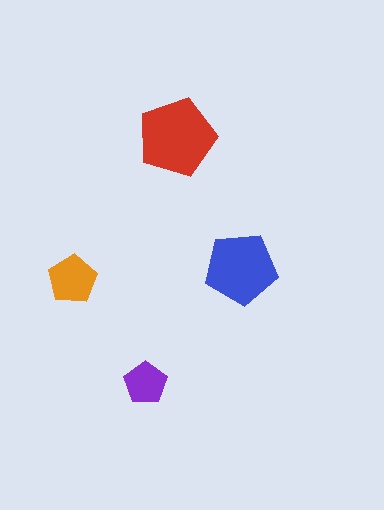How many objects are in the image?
There are 4 objects in the image.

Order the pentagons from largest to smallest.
the red one, the blue one, the orange one, the purple one.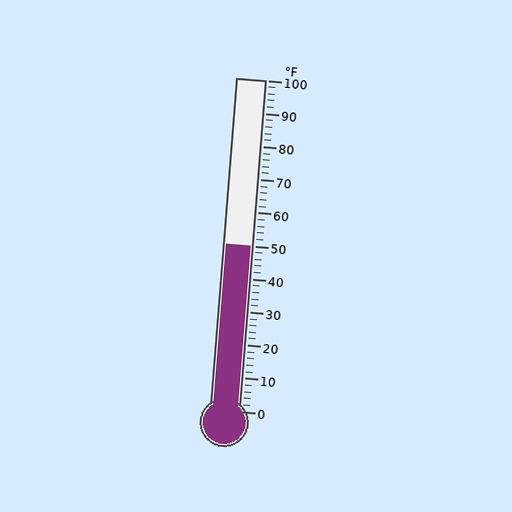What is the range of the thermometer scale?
The thermometer scale ranges from 0°F to 100°F.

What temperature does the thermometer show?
The thermometer shows approximately 50°F.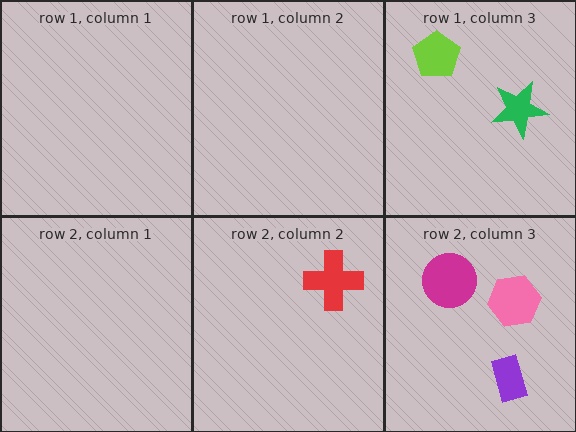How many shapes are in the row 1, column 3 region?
2.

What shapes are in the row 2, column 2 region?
The red cross.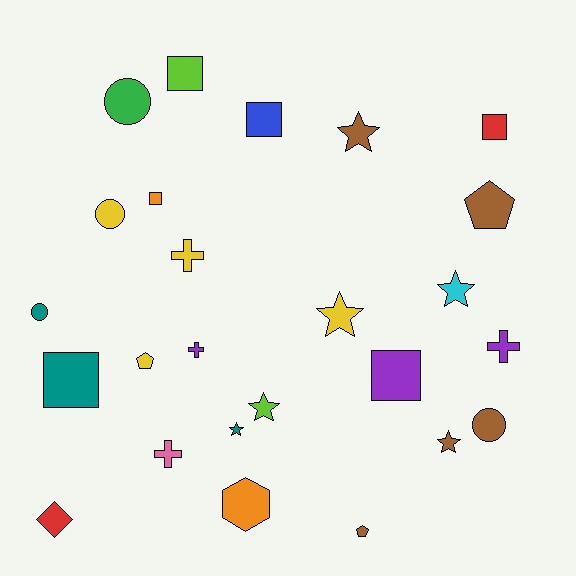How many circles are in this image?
There are 4 circles.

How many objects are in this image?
There are 25 objects.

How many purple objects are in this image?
There are 3 purple objects.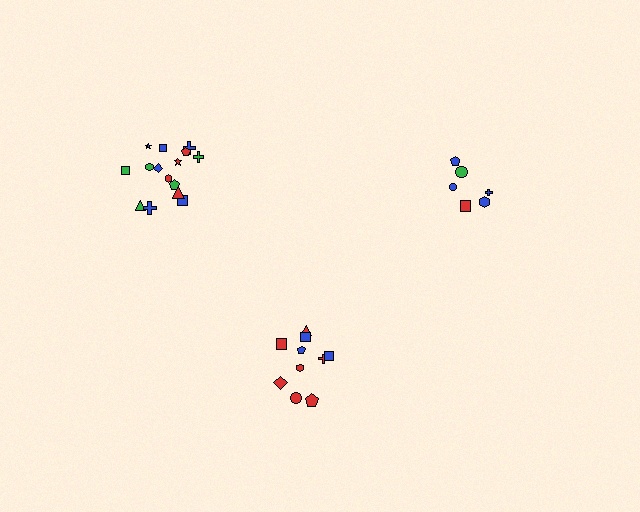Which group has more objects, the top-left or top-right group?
The top-left group.